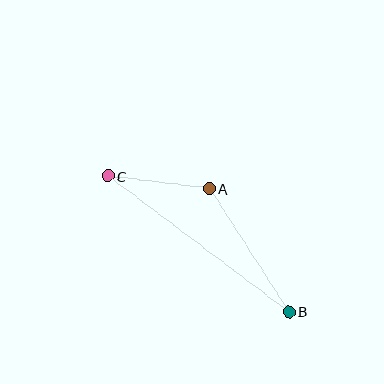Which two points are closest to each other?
Points A and C are closest to each other.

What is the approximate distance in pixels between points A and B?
The distance between A and B is approximately 147 pixels.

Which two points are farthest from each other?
Points B and C are farthest from each other.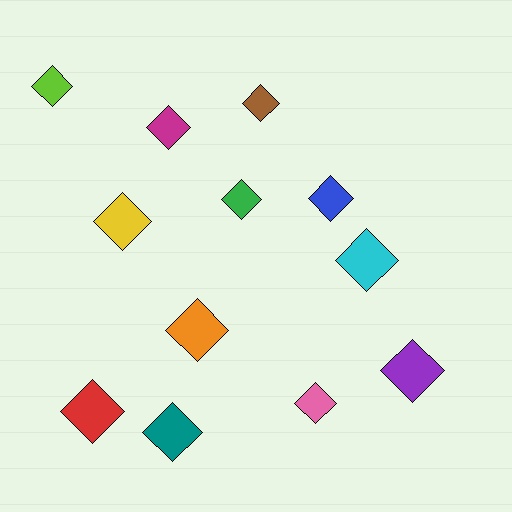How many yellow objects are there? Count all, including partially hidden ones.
There is 1 yellow object.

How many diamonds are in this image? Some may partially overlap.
There are 12 diamonds.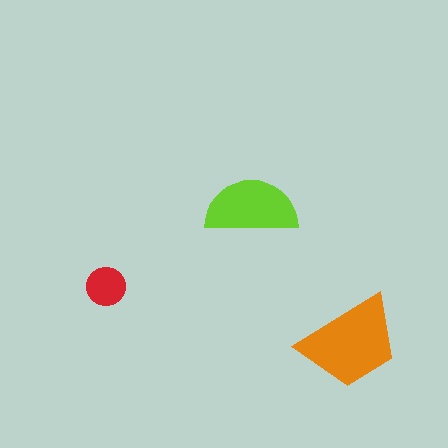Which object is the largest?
The orange trapezoid.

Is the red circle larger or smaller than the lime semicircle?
Smaller.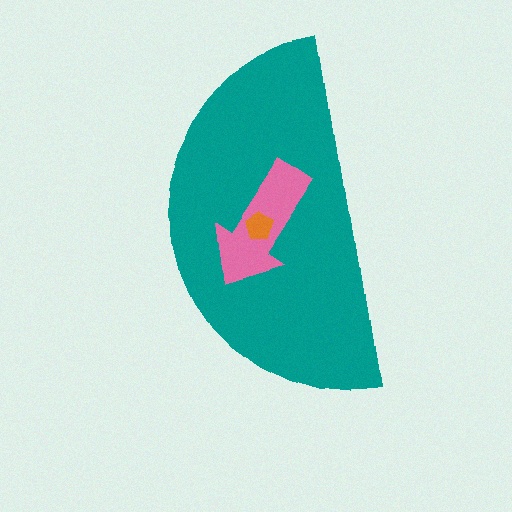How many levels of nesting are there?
3.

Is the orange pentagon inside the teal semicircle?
Yes.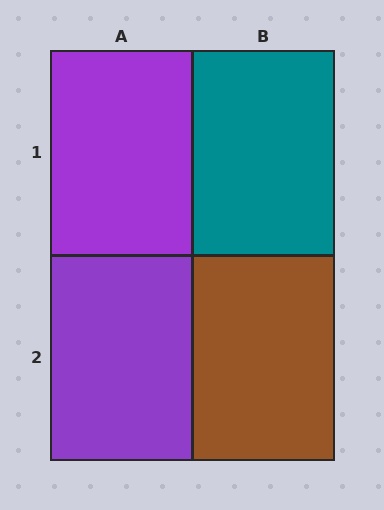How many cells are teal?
1 cell is teal.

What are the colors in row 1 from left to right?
Purple, teal.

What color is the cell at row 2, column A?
Purple.